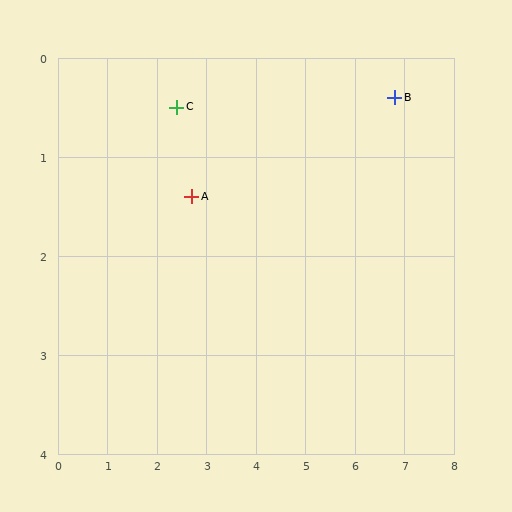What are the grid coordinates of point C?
Point C is at approximately (2.4, 0.5).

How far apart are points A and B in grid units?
Points A and B are about 4.2 grid units apart.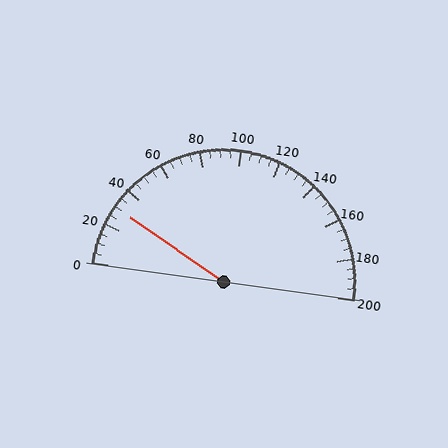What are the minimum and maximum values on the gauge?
The gauge ranges from 0 to 200.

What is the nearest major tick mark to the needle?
The nearest major tick mark is 40.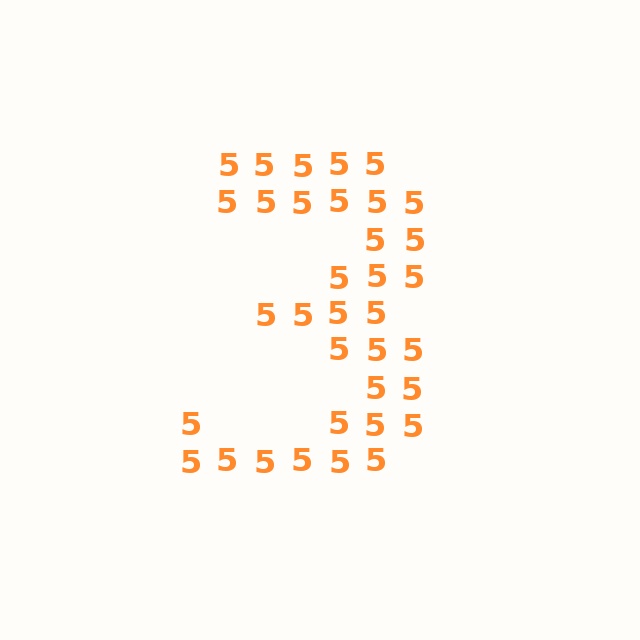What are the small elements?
The small elements are digit 5's.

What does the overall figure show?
The overall figure shows the digit 3.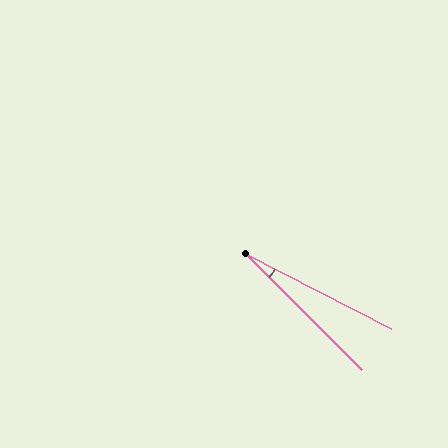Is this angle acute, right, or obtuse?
It is acute.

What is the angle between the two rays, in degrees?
Approximately 18 degrees.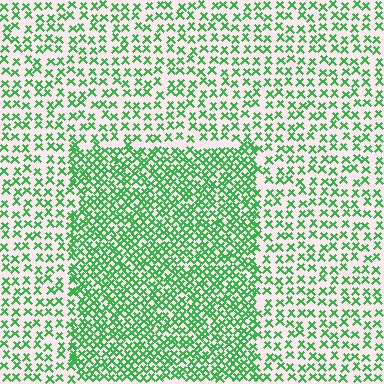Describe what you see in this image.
The image contains small green elements arranged at two different densities. A rectangle-shaped region is visible where the elements are more densely packed than the surrounding area.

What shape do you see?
I see a rectangle.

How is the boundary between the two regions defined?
The boundary is defined by a change in element density (approximately 2.0x ratio). All elements are the same color, size, and shape.